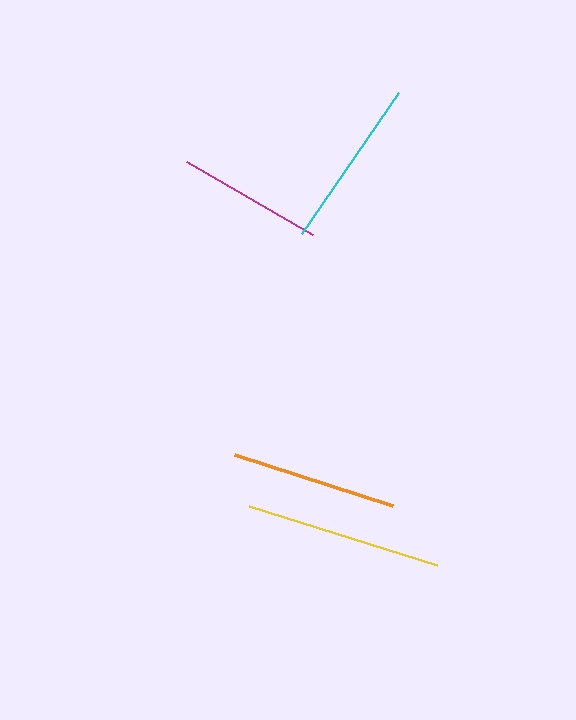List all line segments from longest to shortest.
From longest to shortest: yellow, cyan, orange, magenta.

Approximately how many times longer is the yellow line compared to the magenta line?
The yellow line is approximately 1.4 times the length of the magenta line.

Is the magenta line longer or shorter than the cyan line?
The cyan line is longer than the magenta line.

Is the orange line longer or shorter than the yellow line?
The yellow line is longer than the orange line.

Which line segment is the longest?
The yellow line is the longest at approximately 197 pixels.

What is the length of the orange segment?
The orange segment is approximately 166 pixels long.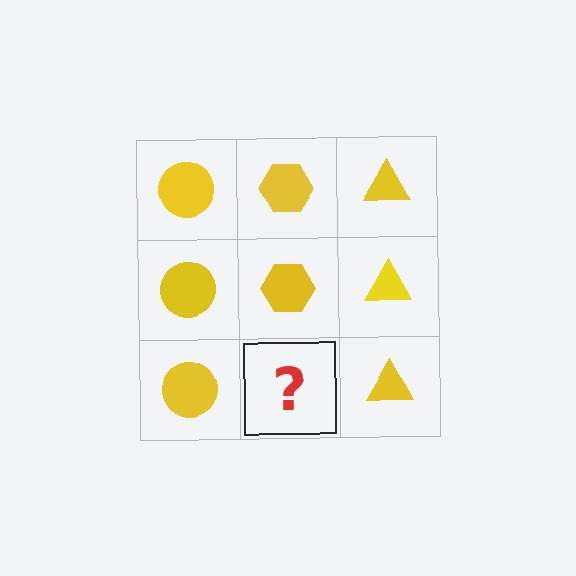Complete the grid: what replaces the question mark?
The question mark should be replaced with a yellow hexagon.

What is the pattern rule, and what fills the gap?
The rule is that each column has a consistent shape. The gap should be filled with a yellow hexagon.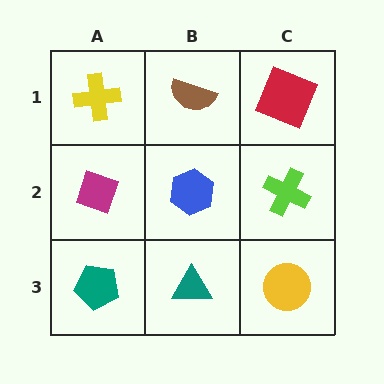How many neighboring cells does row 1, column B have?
3.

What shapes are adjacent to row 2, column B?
A brown semicircle (row 1, column B), a teal triangle (row 3, column B), a magenta diamond (row 2, column A), a lime cross (row 2, column C).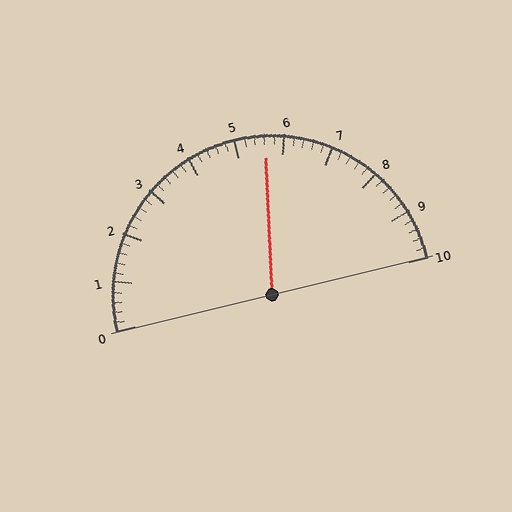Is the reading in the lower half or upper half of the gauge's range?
The reading is in the upper half of the range (0 to 10).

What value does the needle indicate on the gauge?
The needle indicates approximately 5.6.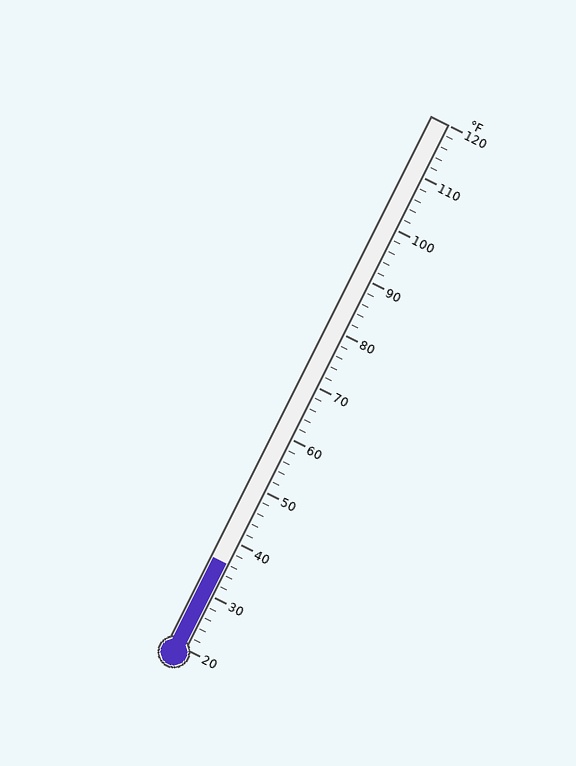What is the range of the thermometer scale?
The thermometer scale ranges from 20°F to 120°F.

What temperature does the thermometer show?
The thermometer shows approximately 36°F.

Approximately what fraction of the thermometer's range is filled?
The thermometer is filled to approximately 15% of its range.